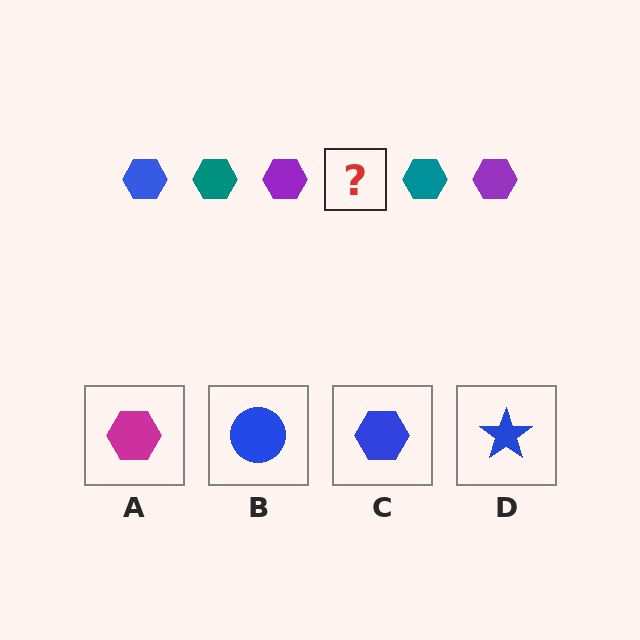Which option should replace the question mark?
Option C.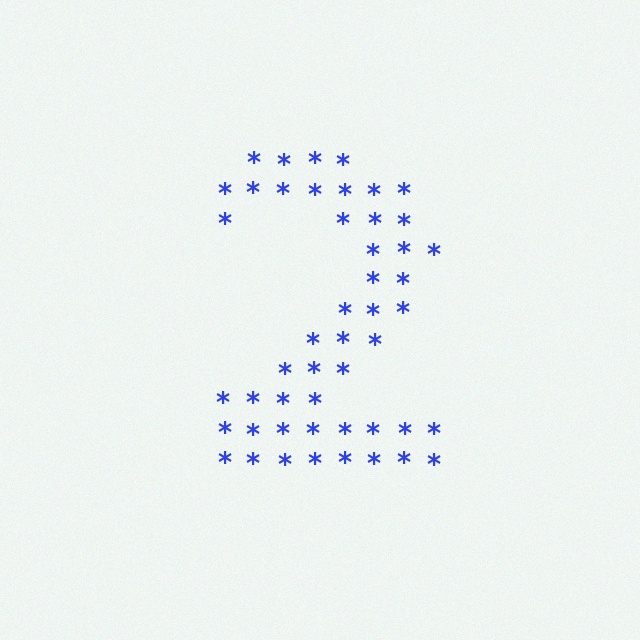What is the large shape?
The large shape is the digit 2.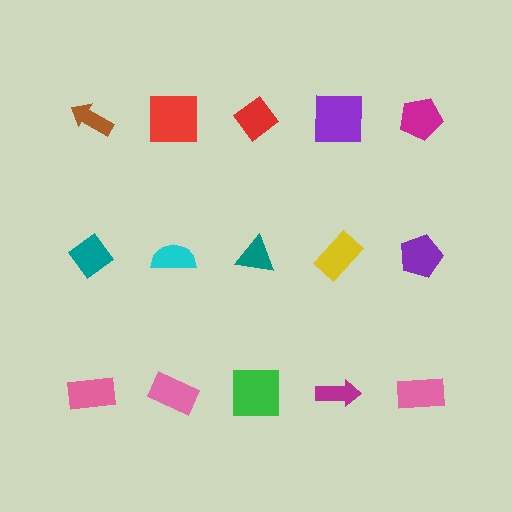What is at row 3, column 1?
A pink rectangle.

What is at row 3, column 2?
A pink rectangle.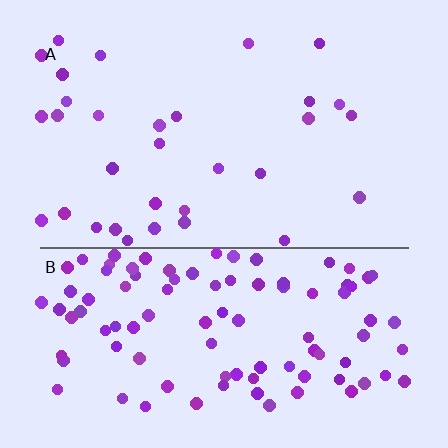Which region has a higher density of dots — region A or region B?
B (the bottom).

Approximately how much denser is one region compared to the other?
Approximately 3.2× — region B over region A.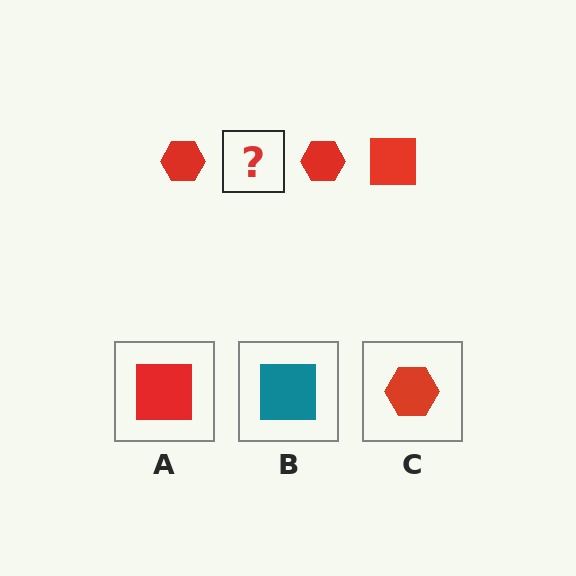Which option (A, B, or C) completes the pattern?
A.